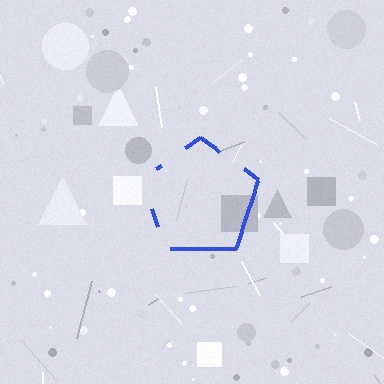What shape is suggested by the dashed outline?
The dashed outline suggests a pentagon.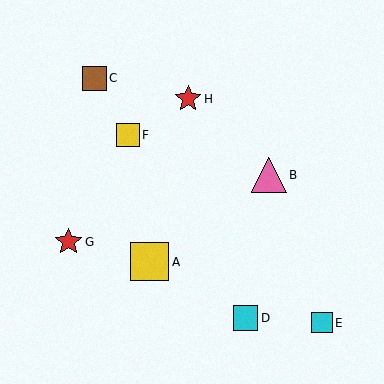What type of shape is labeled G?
Shape G is a red star.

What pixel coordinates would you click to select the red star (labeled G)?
Click at (68, 242) to select the red star G.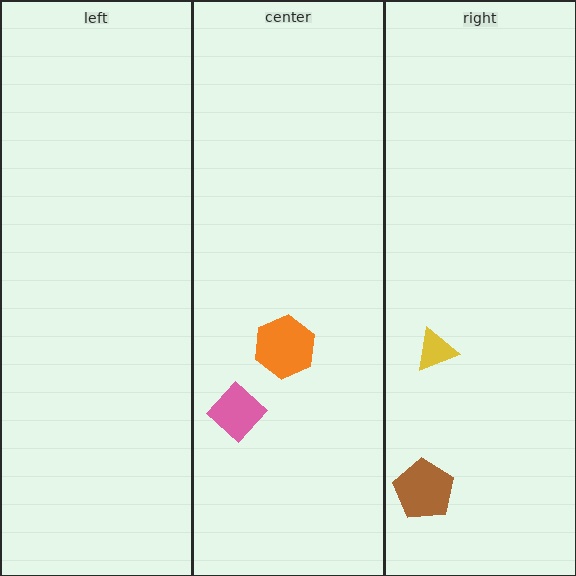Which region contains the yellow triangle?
The right region.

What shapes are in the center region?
The pink diamond, the orange hexagon.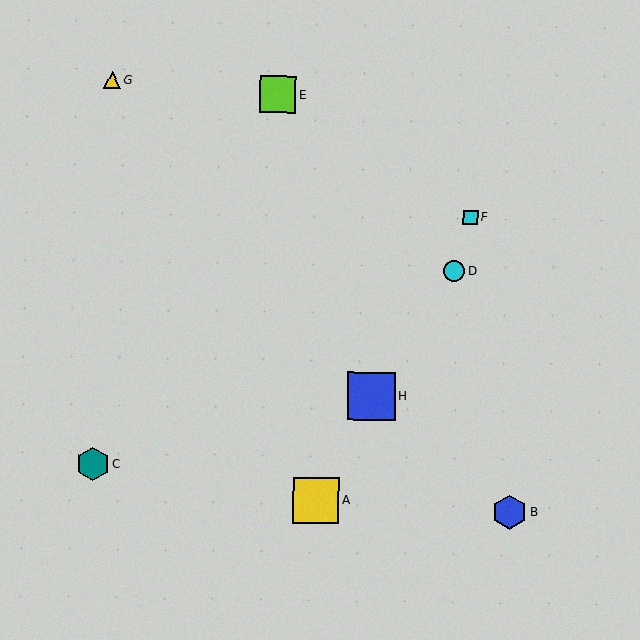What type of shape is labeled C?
Shape C is a teal hexagon.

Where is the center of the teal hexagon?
The center of the teal hexagon is at (93, 464).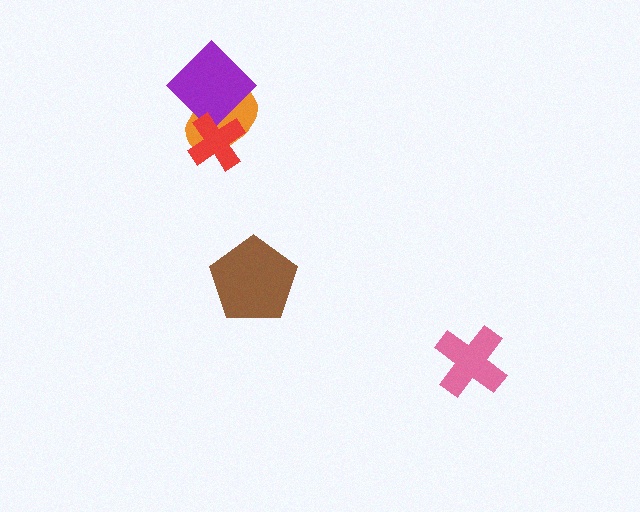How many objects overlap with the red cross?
1 object overlaps with the red cross.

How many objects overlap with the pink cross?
0 objects overlap with the pink cross.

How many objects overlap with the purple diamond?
1 object overlaps with the purple diamond.